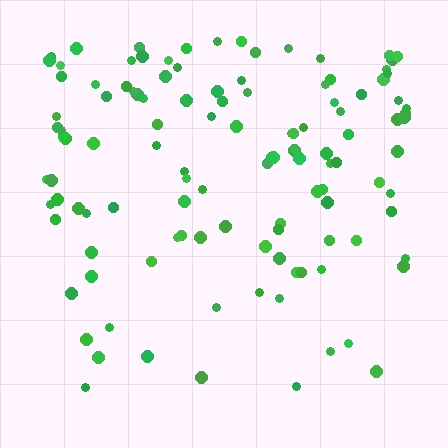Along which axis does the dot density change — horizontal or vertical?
Vertical.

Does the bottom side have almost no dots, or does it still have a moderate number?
Still a moderate number, just noticeably fewer than the top.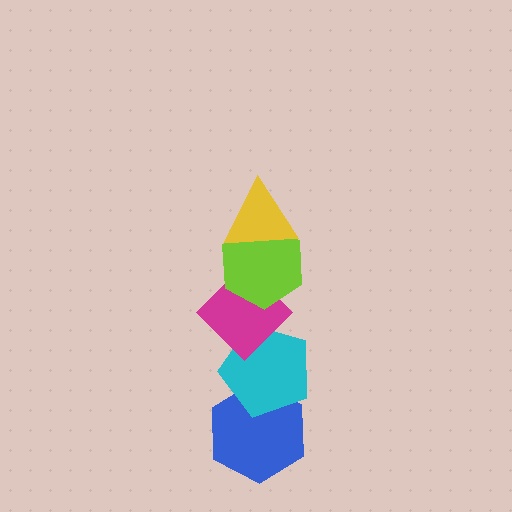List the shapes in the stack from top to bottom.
From top to bottom: the yellow triangle, the lime hexagon, the magenta diamond, the cyan pentagon, the blue hexagon.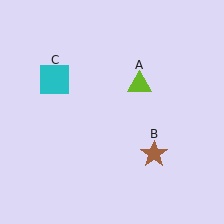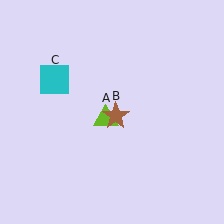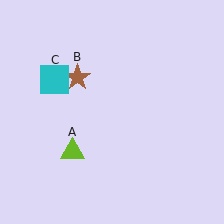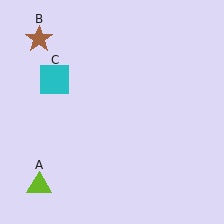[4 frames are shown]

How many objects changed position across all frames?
2 objects changed position: lime triangle (object A), brown star (object B).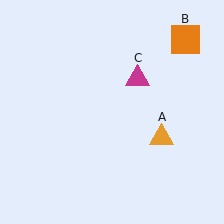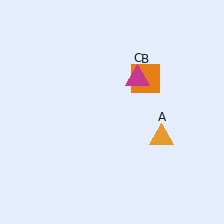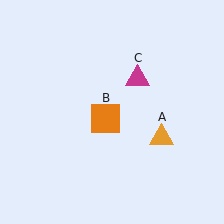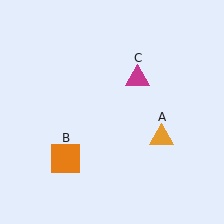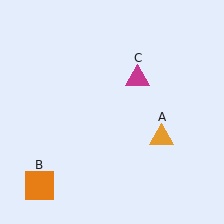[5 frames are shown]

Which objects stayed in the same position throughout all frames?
Orange triangle (object A) and magenta triangle (object C) remained stationary.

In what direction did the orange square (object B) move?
The orange square (object B) moved down and to the left.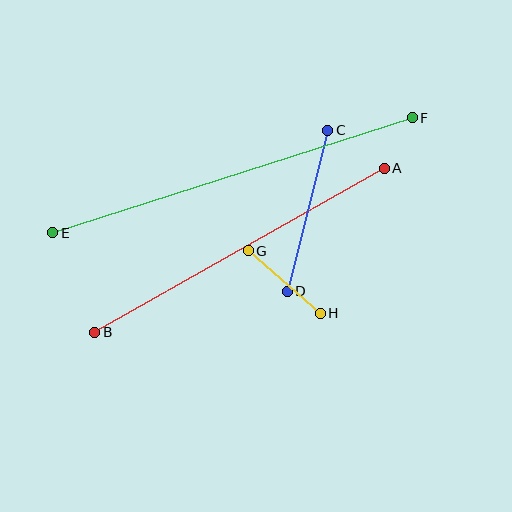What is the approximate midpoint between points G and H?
The midpoint is at approximately (284, 282) pixels.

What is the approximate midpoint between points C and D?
The midpoint is at approximately (307, 211) pixels.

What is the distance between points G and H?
The distance is approximately 95 pixels.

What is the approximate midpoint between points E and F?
The midpoint is at approximately (233, 175) pixels.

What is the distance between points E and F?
The distance is approximately 377 pixels.